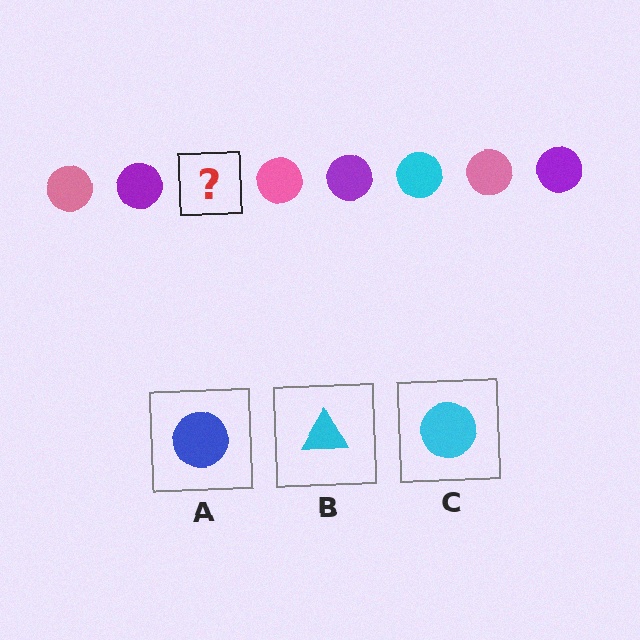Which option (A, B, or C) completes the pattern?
C.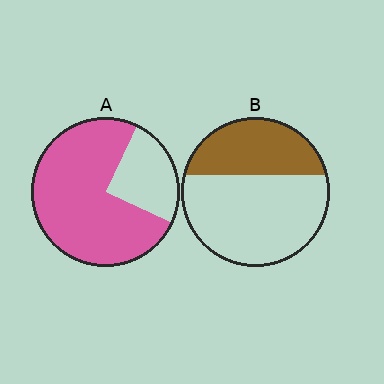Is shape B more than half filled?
No.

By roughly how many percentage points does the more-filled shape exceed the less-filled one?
By roughly 40 percentage points (A over B).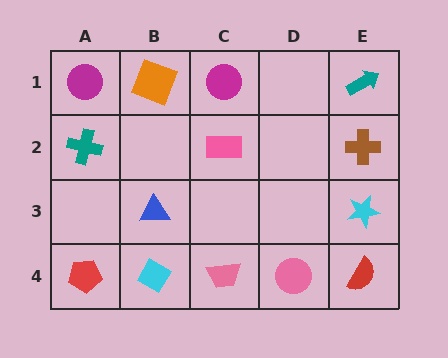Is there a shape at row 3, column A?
No, that cell is empty.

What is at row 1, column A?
A magenta circle.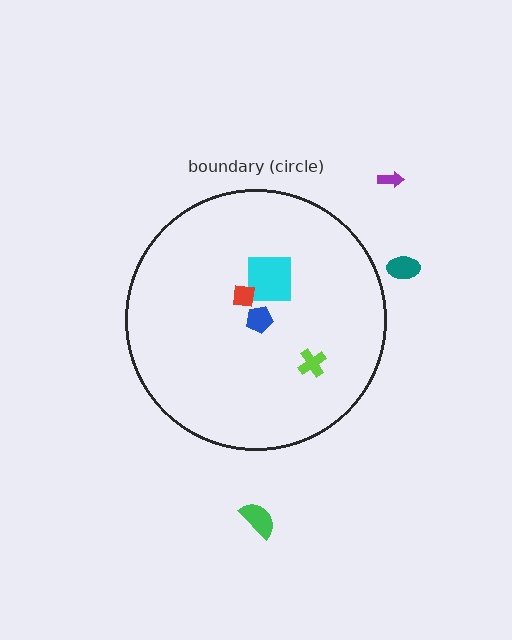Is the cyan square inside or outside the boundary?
Inside.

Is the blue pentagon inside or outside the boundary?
Inside.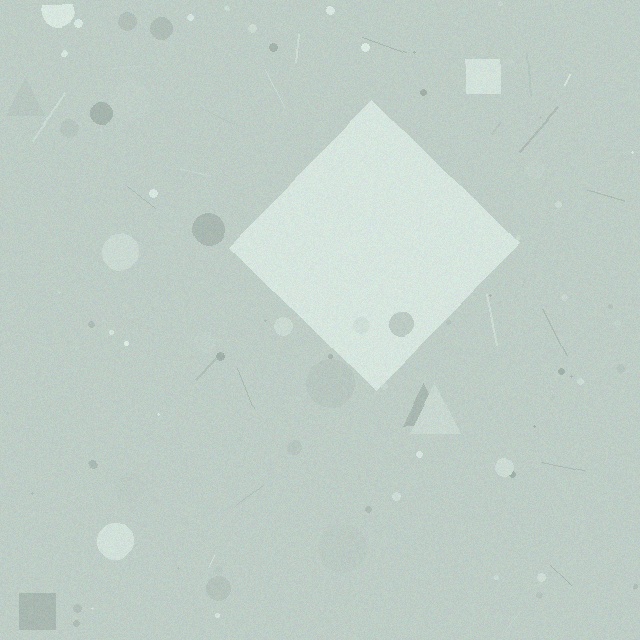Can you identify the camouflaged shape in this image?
The camouflaged shape is a diamond.